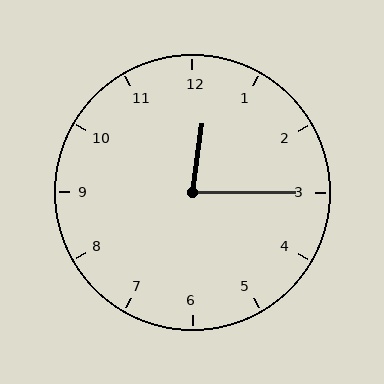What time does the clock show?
12:15.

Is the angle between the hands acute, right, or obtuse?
It is acute.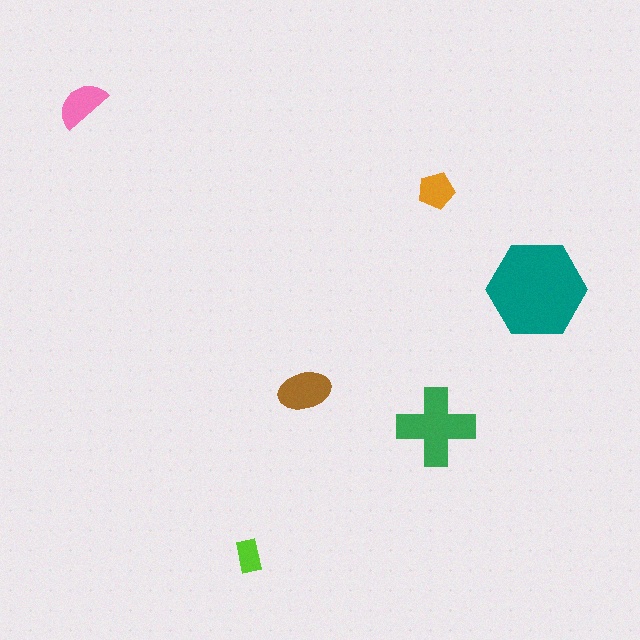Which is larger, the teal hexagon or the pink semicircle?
The teal hexagon.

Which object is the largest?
The teal hexagon.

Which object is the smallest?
The lime rectangle.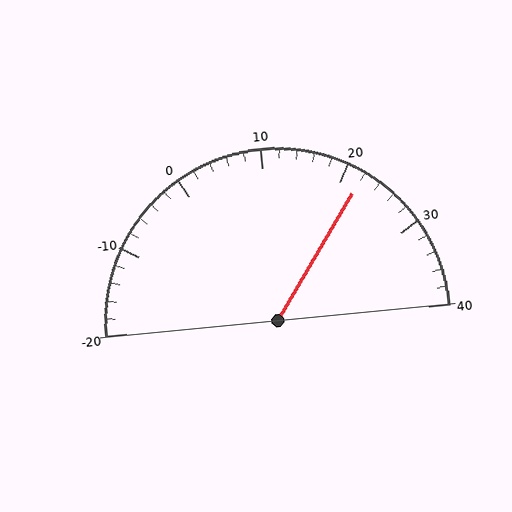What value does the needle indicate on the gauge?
The needle indicates approximately 22.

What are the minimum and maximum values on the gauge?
The gauge ranges from -20 to 40.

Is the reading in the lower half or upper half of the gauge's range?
The reading is in the upper half of the range (-20 to 40).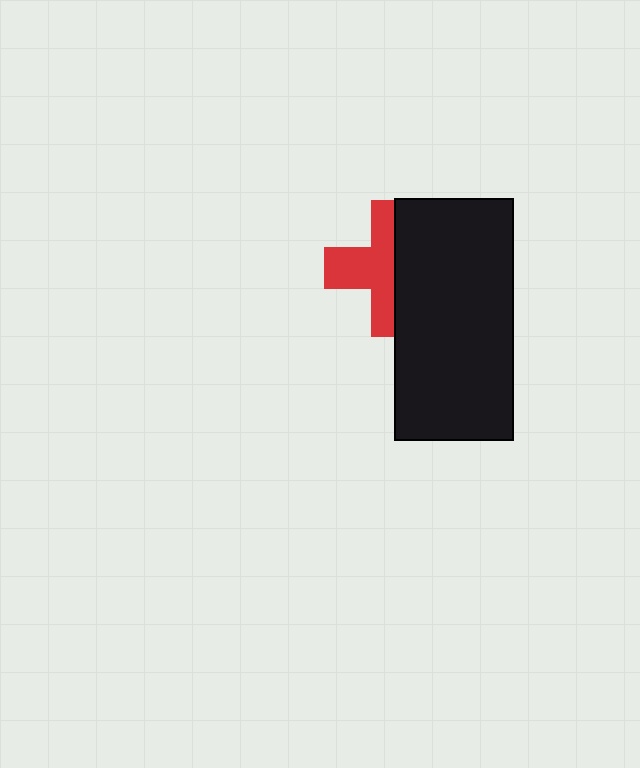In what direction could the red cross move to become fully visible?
The red cross could move left. That would shift it out from behind the black rectangle entirely.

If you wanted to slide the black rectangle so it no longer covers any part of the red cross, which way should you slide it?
Slide it right — that is the most direct way to separate the two shapes.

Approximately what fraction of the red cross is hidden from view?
Roughly 49% of the red cross is hidden behind the black rectangle.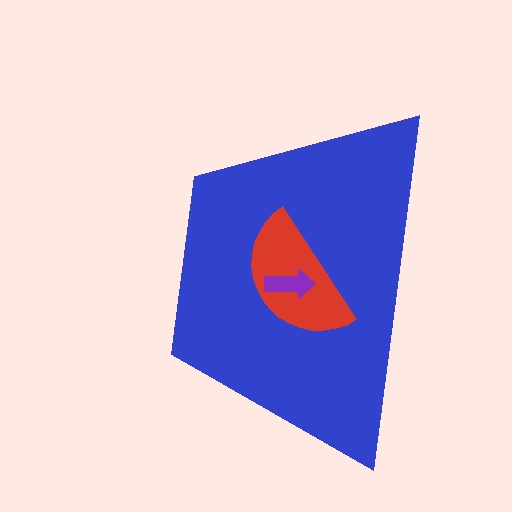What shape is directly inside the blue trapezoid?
The red semicircle.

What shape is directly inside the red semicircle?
The purple arrow.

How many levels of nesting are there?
3.